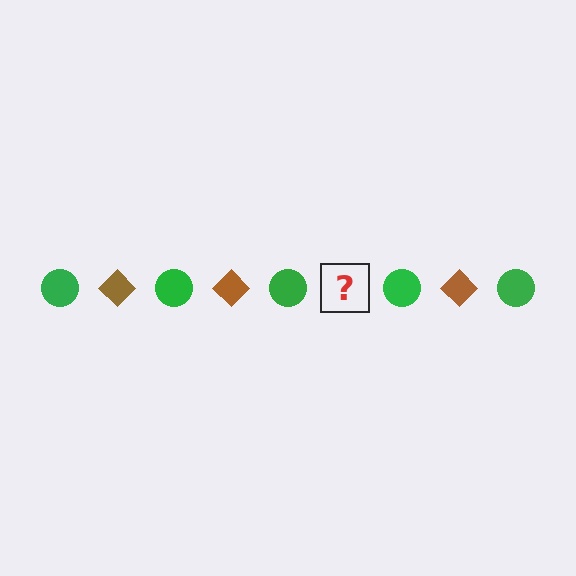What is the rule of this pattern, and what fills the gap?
The rule is that the pattern alternates between green circle and brown diamond. The gap should be filled with a brown diamond.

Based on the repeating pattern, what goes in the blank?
The blank should be a brown diamond.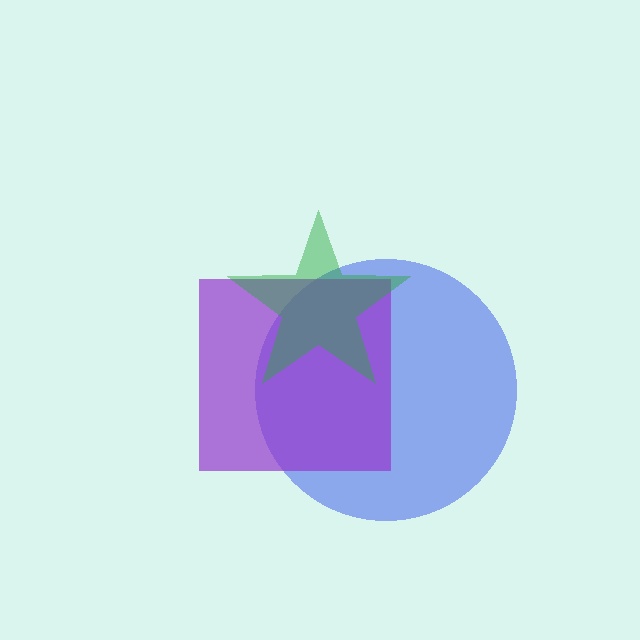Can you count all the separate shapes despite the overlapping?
Yes, there are 3 separate shapes.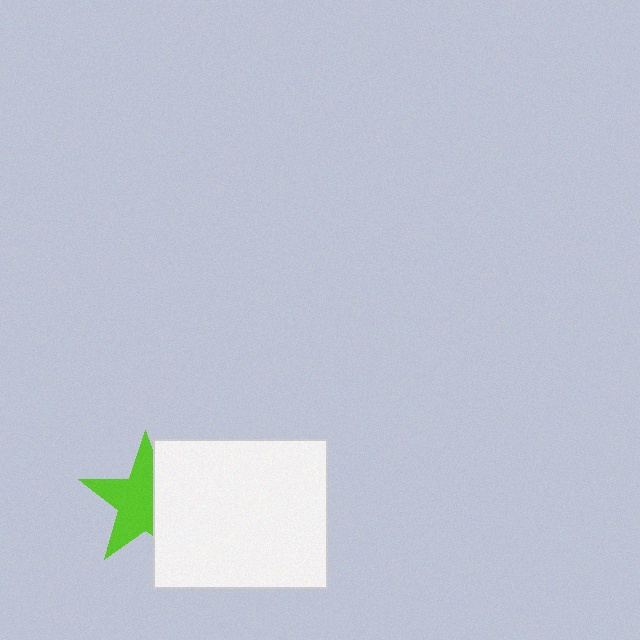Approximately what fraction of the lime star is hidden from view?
Roughly 38% of the lime star is hidden behind the white rectangle.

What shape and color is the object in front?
The object in front is a white rectangle.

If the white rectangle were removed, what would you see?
You would see the complete lime star.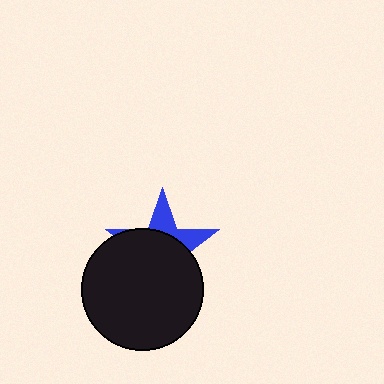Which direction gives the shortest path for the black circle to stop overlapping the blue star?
Moving down gives the shortest separation.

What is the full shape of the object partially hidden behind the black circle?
The partially hidden object is a blue star.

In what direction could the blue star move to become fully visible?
The blue star could move up. That would shift it out from behind the black circle entirely.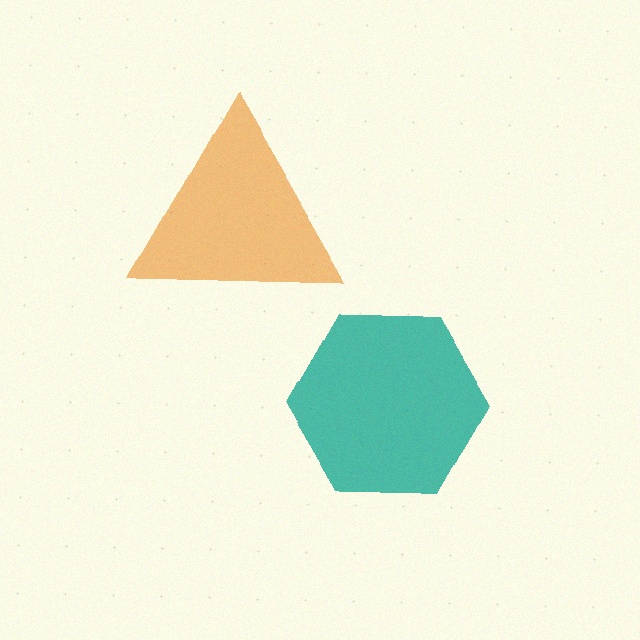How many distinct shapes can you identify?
There are 2 distinct shapes: an orange triangle, a teal hexagon.